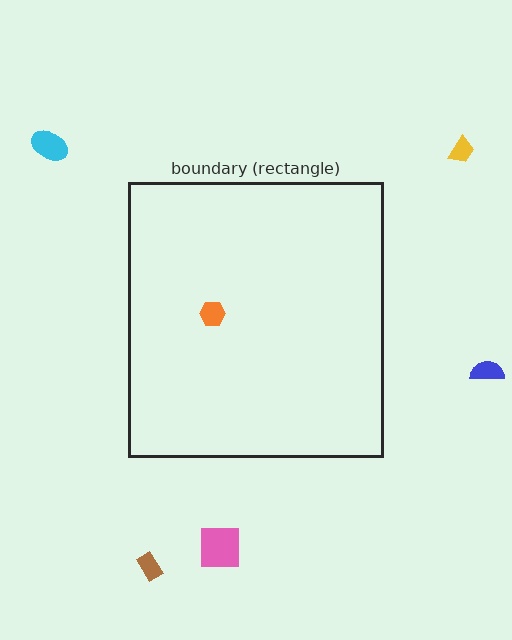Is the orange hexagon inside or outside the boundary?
Inside.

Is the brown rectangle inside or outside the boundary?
Outside.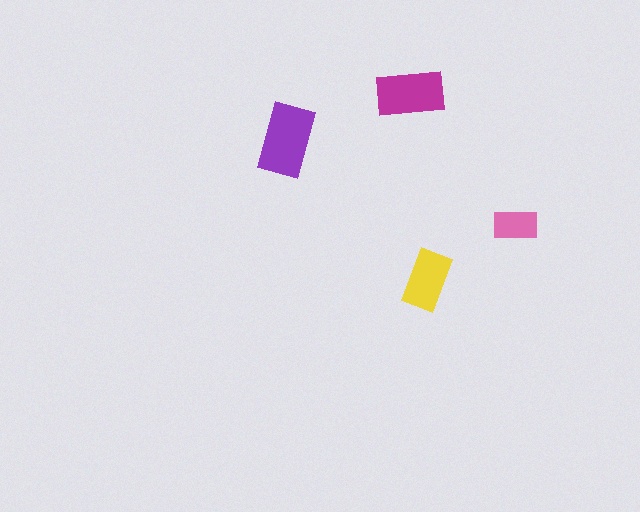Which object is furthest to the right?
The pink rectangle is rightmost.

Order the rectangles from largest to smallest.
the purple one, the magenta one, the yellow one, the pink one.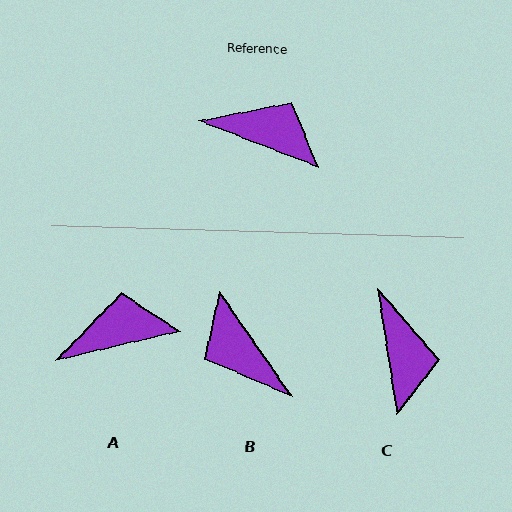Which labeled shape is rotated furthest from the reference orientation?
B, about 146 degrees away.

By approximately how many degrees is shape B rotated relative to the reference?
Approximately 146 degrees counter-clockwise.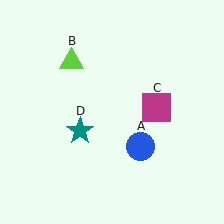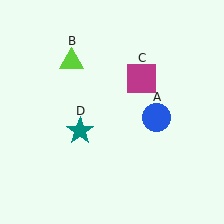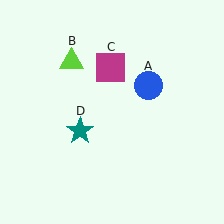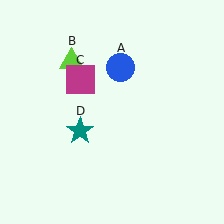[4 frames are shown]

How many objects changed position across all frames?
2 objects changed position: blue circle (object A), magenta square (object C).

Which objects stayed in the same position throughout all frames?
Lime triangle (object B) and teal star (object D) remained stationary.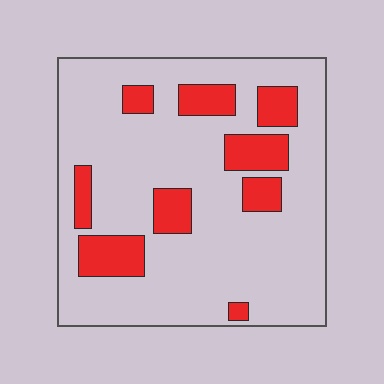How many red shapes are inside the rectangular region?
9.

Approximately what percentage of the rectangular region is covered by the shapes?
Approximately 20%.